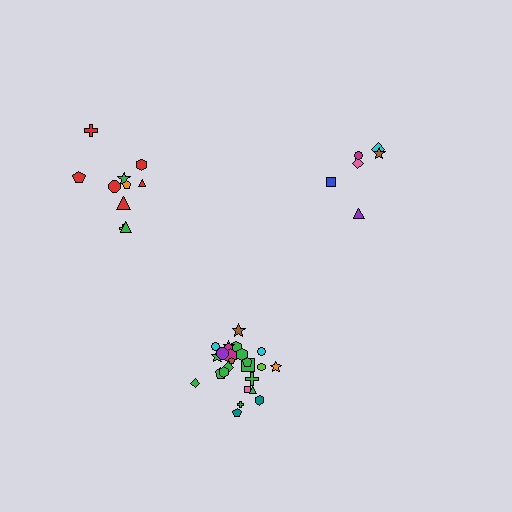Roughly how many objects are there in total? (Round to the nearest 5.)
Roughly 40 objects in total.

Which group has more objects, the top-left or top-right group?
The top-left group.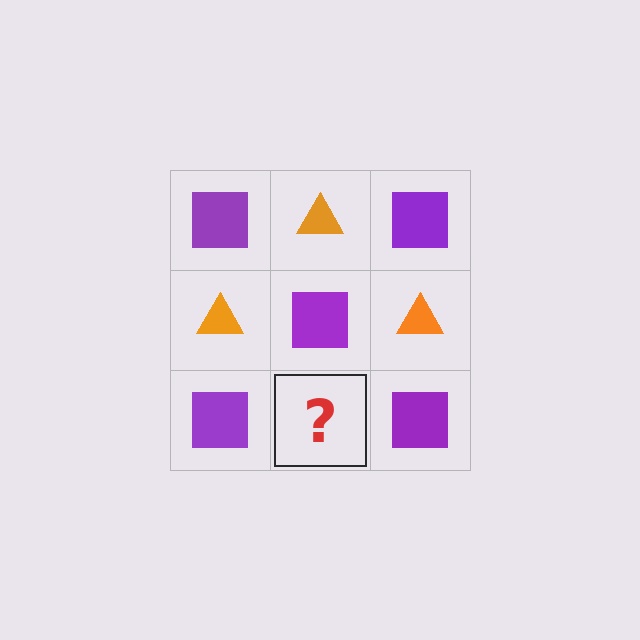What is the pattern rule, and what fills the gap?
The rule is that it alternates purple square and orange triangle in a checkerboard pattern. The gap should be filled with an orange triangle.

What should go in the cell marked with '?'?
The missing cell should contain an orange triangle.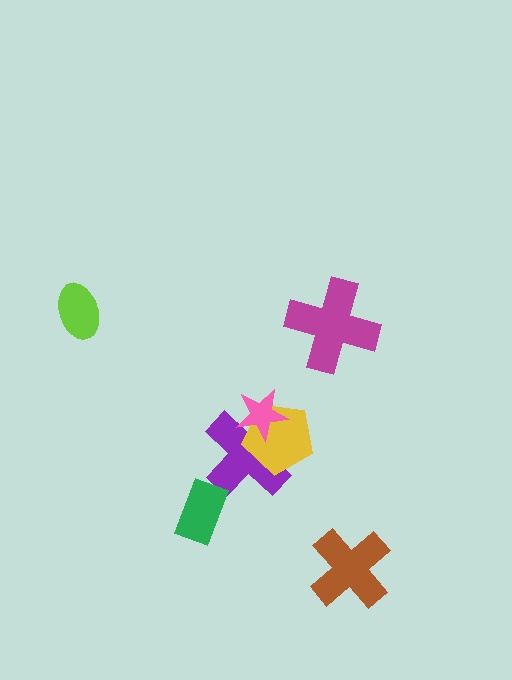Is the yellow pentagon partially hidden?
Yes, it is partially covered by another shape.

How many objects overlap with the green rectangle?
0 objects overlap with the green rectangle.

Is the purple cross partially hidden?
Yes, it is partially covered by another shape.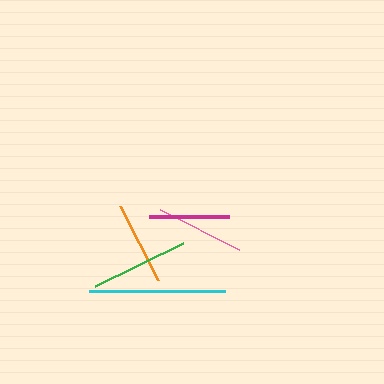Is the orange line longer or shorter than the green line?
The green line is longer than the orange line.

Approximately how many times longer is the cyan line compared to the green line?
The cyan line is approximately 1.4 times the length of the green line.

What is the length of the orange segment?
The orange segment is approximately 83 pixels long.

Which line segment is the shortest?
The magenta line is the shortest at approximately 79 pixels.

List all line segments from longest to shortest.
From longest to shortest: cyan, green, pink, orange, magenta.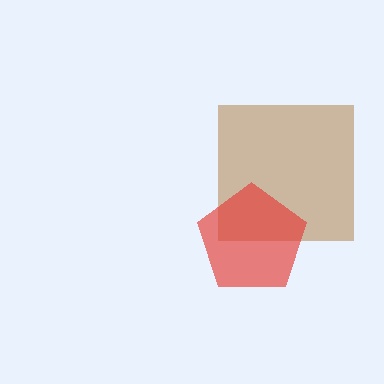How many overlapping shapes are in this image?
There are 2 overlapping shapes in the image.